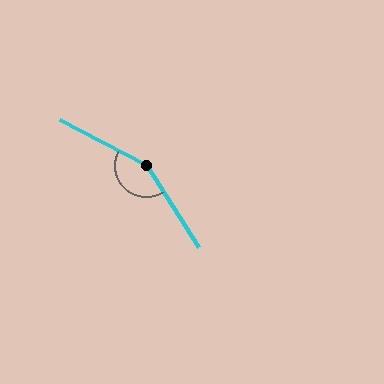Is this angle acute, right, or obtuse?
It is obtuse.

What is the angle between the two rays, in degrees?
Approximately 150 degrees.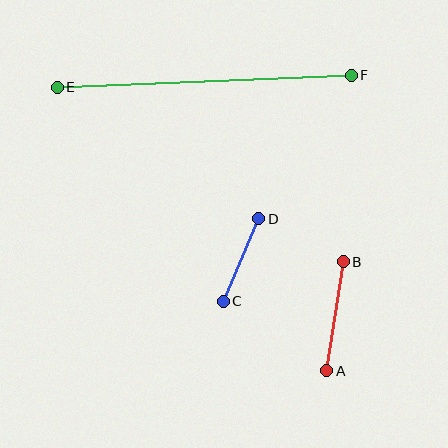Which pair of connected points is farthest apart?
Points E and F are farthest apart.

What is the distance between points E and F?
The distance is approximately 294 pixels.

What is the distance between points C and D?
The distance is approximately 90 pixels.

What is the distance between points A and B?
The distance is approximately 110 pixels.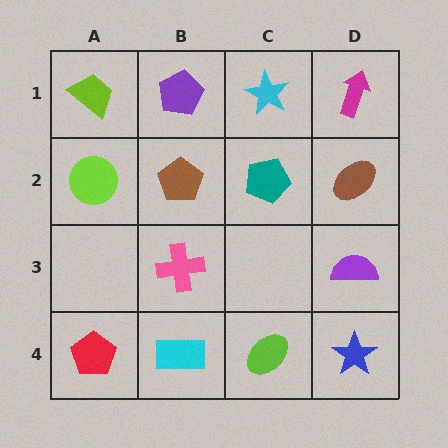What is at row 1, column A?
A lime trapezoid.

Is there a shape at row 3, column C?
No, that cell is empty.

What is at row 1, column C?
A cyan star.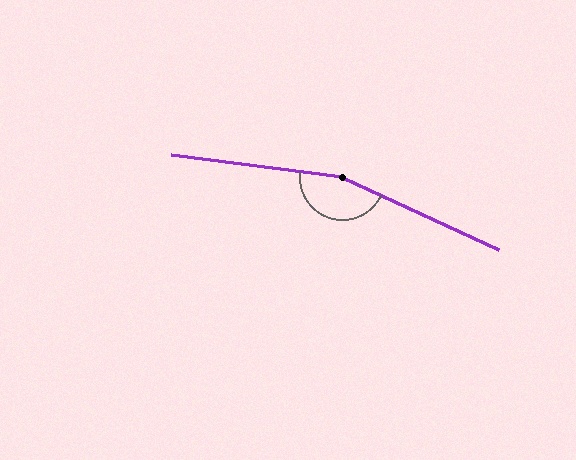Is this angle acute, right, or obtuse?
It is obtuse.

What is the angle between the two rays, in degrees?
Approximately 163 degrees.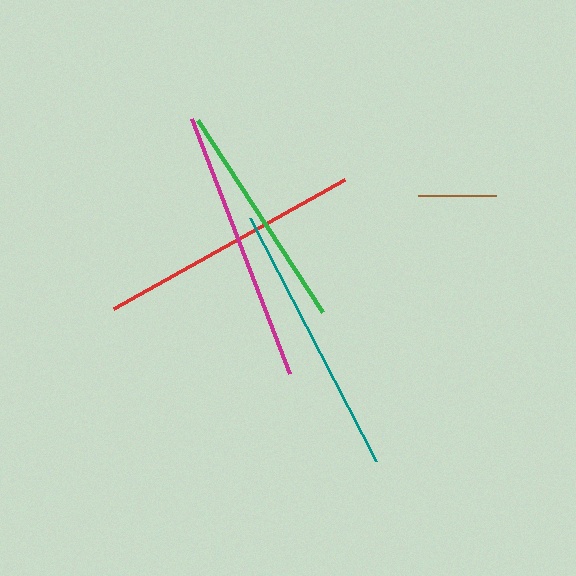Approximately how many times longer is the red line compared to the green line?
The red line is approximately 1.2 times the length of the green line.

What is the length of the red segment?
The red segment is approximately 264 pixels long.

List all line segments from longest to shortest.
From longest to shortest: teal, magenta, red, green, brown.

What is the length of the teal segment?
The teal segment is approximately 274 pixels long.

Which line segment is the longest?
The teal line is the longest at approximately 274 pixels.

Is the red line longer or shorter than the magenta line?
The magenta line is longer than the red line.